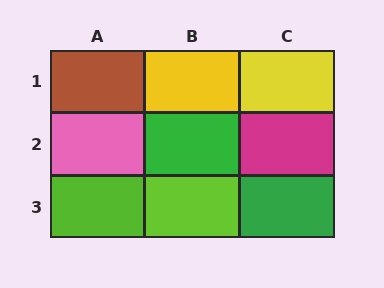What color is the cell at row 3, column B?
Lime.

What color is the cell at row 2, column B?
Green.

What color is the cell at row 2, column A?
Pink.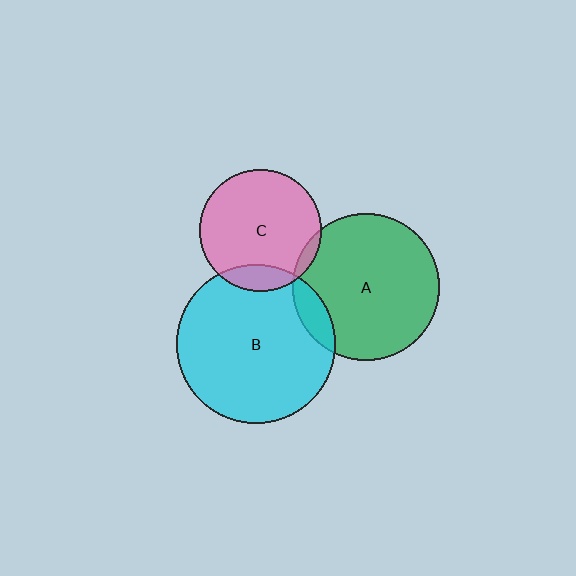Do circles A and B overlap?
Yes.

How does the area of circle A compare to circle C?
Approximately 1.5 times.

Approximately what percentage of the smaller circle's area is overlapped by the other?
Approximately 10%.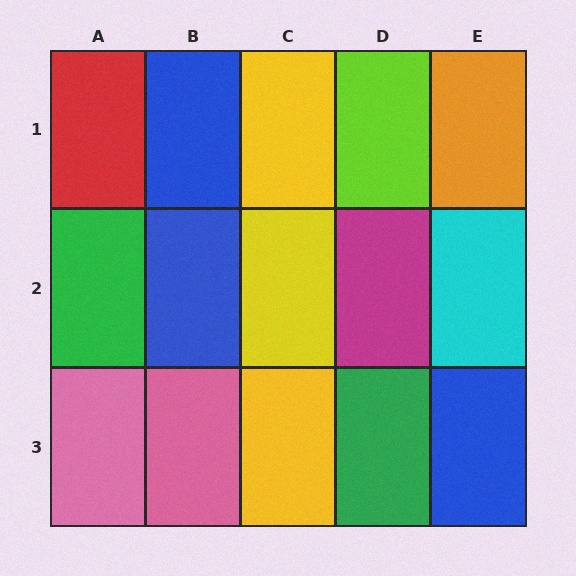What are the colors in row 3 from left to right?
Pink, pink, yellow, green, blue.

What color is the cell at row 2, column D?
Magenta.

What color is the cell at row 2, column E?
Cyan.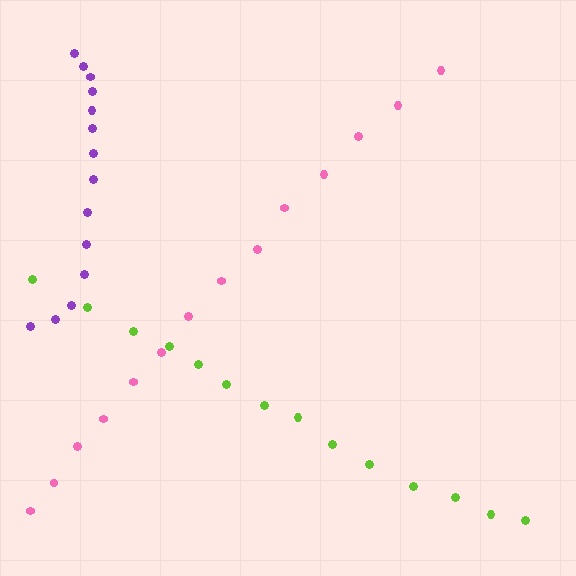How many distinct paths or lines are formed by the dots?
There are 3 distinct paths.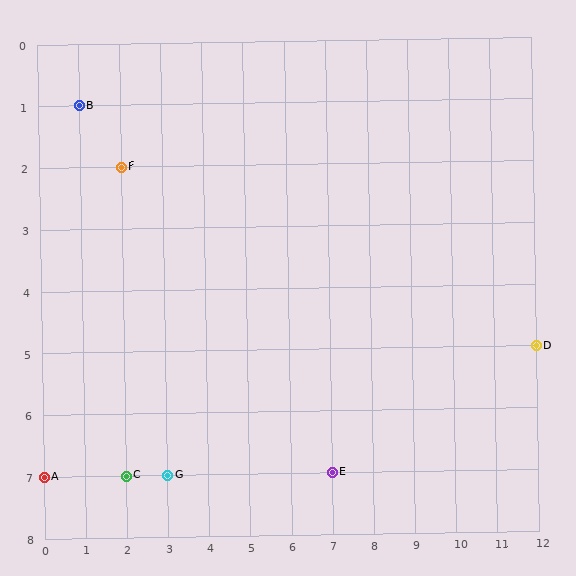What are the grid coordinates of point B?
Point B is at grid coordinates (1, 1).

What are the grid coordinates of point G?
Point G is at grid coordinates (3, 7).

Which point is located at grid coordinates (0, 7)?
Point A is at (0, 7).